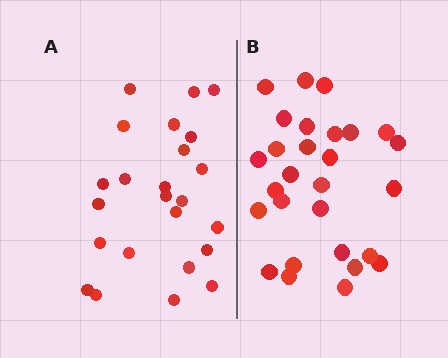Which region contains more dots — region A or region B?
Region B (the right region) has more dots.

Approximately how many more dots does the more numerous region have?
Region B has about 4 more dots than region A.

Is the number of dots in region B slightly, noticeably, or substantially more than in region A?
Region B has only slightly more — the two regions are fairly close. The ratio is roughly 1.2 to 1.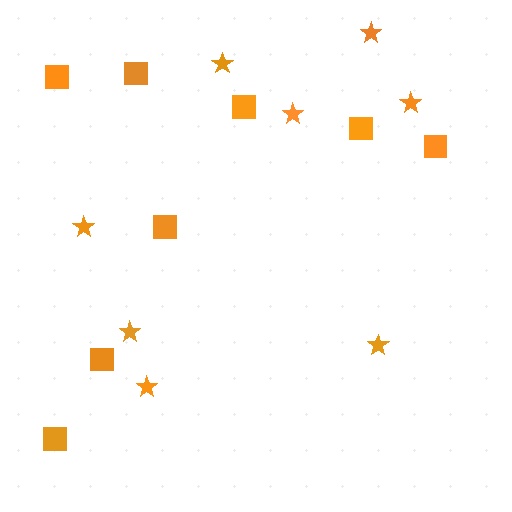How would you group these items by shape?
There are 2 groups: one group of stars (8) and one group of squares (8).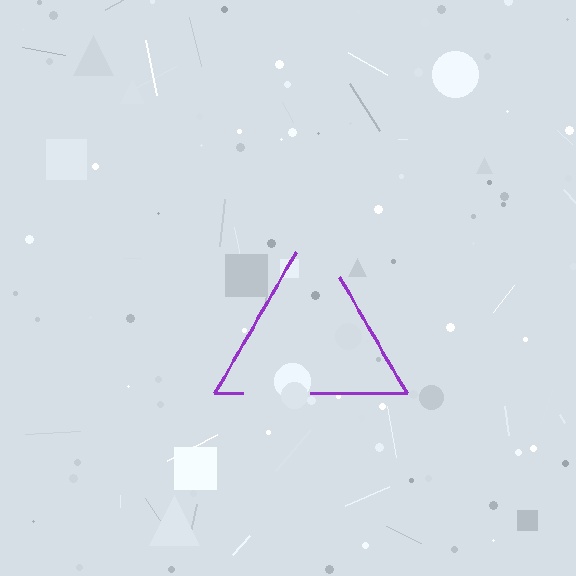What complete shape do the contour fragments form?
The contour fragments form a triangle.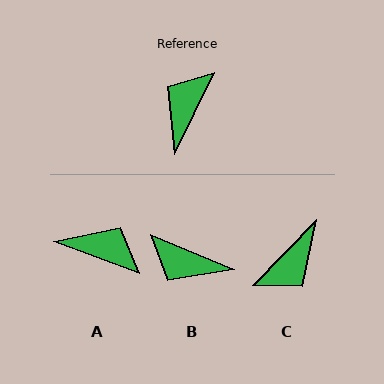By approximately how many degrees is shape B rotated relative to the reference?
Approximately 94 degrees counter-clockwise.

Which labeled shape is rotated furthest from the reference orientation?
C, about 162 degrees away.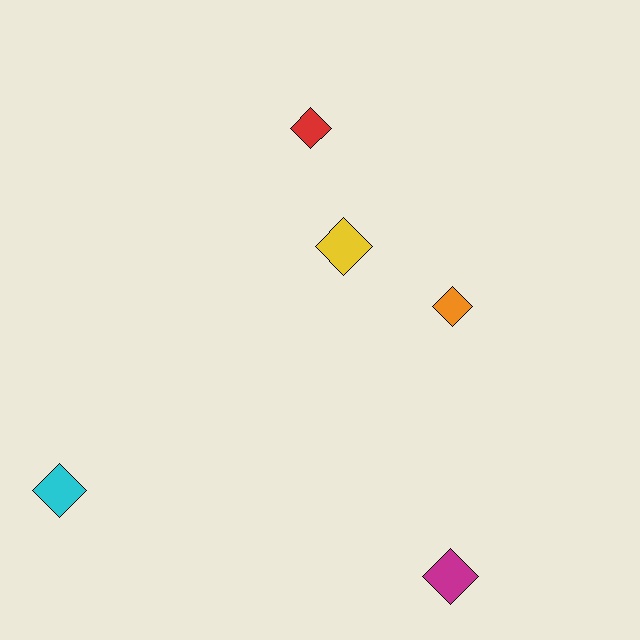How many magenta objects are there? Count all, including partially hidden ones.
There is 1 magenta object.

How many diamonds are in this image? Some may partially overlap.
There are 5 diamonds.